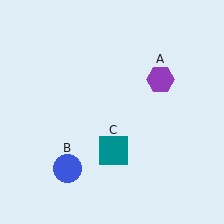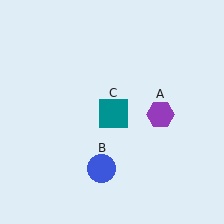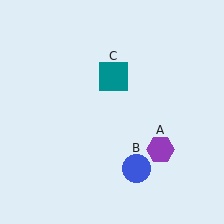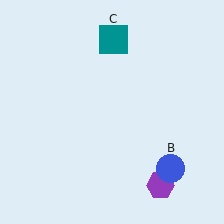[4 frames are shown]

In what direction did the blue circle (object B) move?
The blue circle (object B) moved right.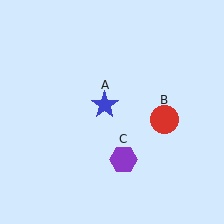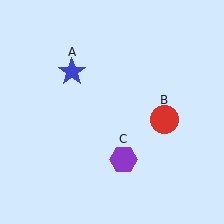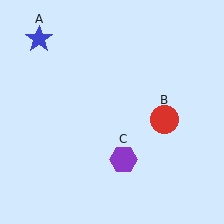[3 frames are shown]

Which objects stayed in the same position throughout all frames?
Red circle (object B) and purple hexagon (object C) remained stationary.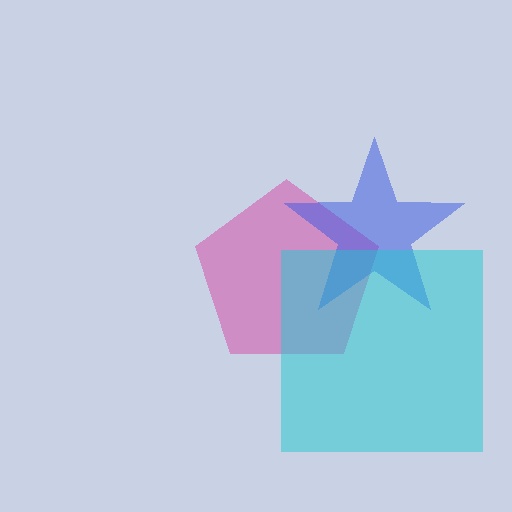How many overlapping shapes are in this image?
There are 3 overlapping shapes in the image.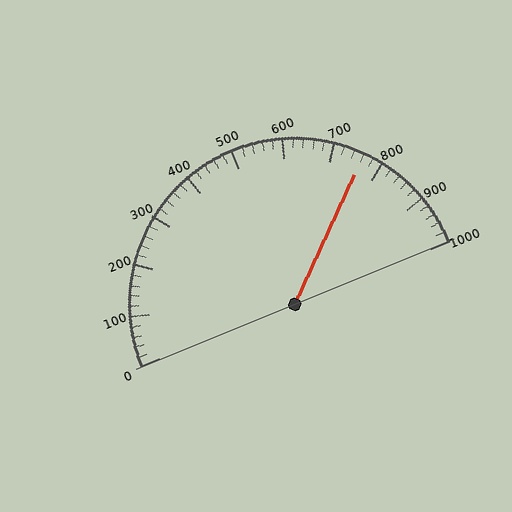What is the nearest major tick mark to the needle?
The nearest major tick mark is 800.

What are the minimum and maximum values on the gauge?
The gauge ranges from 0 to 1000.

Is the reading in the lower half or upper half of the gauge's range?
The reading is in the upper half of the range (0 to 1000).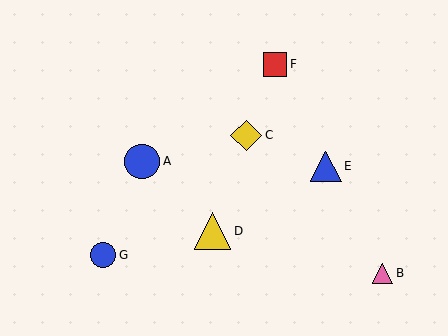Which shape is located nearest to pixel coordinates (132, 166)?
The blue circle (labeled A) at (142, 161) is nearest to that location.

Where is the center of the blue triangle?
The center of the blue triangle is at (326, 166).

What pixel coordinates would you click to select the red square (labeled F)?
Click at (275, 64) to select the red square F.